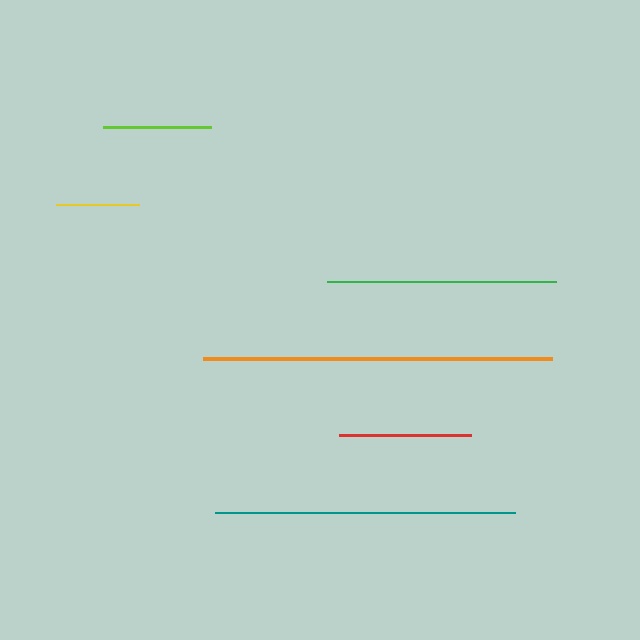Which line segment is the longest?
The orange line is the longest at approximately 349 pixels.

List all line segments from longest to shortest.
From longest to shortest: orange, teal, green, red, lime, yellow.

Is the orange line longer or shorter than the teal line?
The orange line is longer than the teal line.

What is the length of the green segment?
The green segment is approximately 229 pixels long.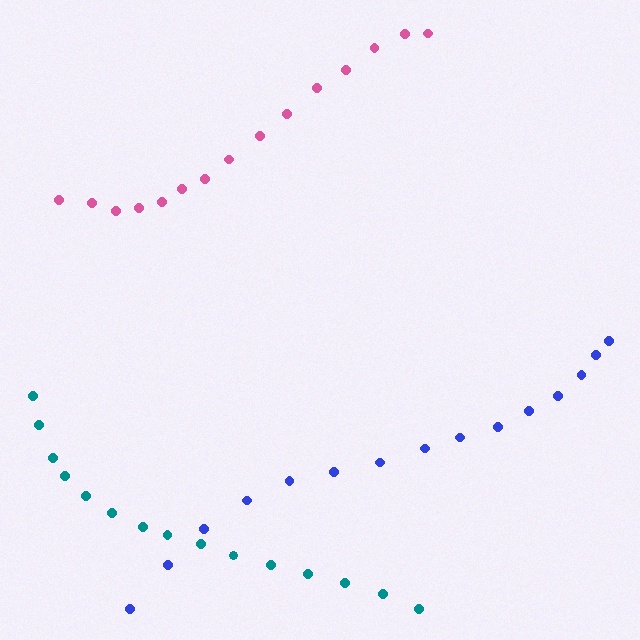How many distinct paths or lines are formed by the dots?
There are 3 distinct paths.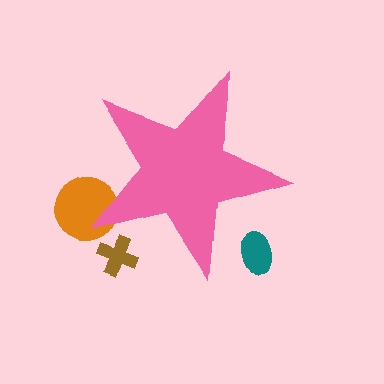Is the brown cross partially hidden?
Yes, the brown cross is partially hidden behind the pink star.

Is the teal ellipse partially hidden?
Yes, the teal ellipse is partially hidden behind the pink star.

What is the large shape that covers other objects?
A pink star.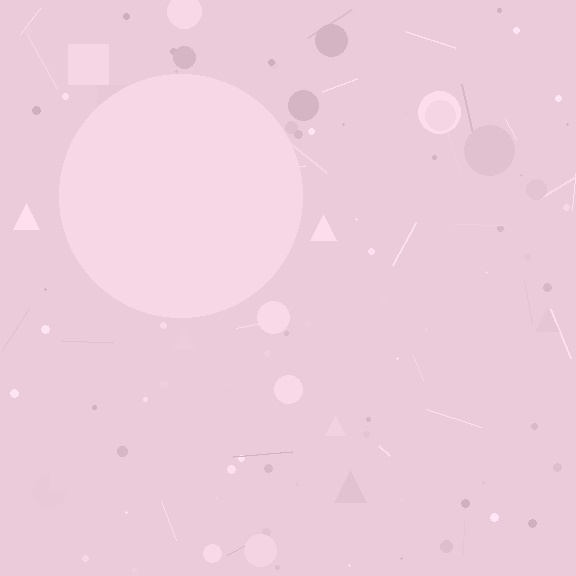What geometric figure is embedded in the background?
A circle is embedded in the background.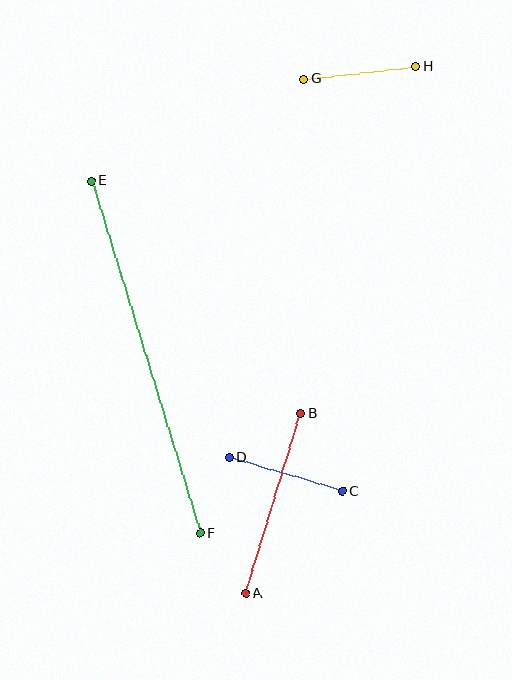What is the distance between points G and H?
The distance is approximately 112 pixels.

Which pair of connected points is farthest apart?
Points E and F are farthest apart.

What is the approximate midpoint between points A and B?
The midpoint is at approximately (273, 503) pixels.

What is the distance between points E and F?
The distance is approximately 369 pixels.